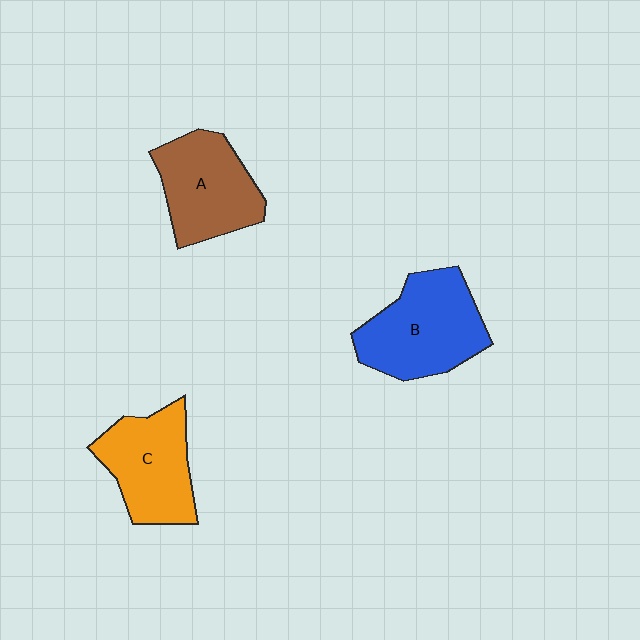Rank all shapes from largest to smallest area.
From largest to smallest: B (blue), A (brown), C (orange).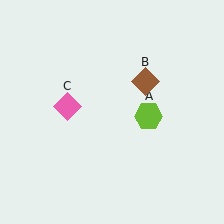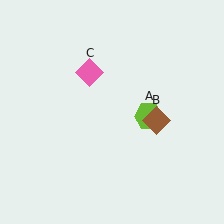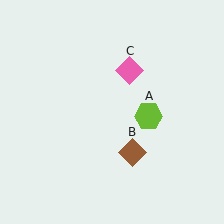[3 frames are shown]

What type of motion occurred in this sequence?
The brown diamond (object B), pink diamond (object C) rotated clockwise around the center of the scene.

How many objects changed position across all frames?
2 objects changed position: brown diamond (object B), pink diamond (object C).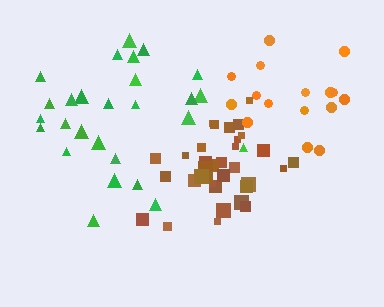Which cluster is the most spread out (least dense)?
Green.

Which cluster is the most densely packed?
Brown.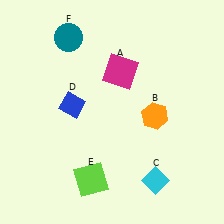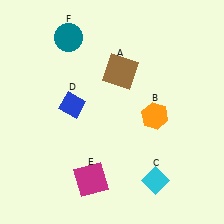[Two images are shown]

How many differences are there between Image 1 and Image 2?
There are 2 differences between the two images.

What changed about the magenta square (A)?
In Image 1, A is magenta. In Image 2, it changed to brown.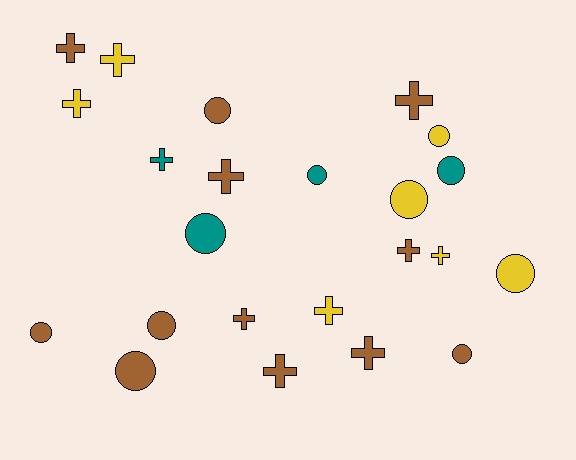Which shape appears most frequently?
Cross, with 12 objects.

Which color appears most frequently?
Brown, with 12 objects.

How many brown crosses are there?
There are 7 brown crosses.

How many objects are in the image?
There are 23 objects.